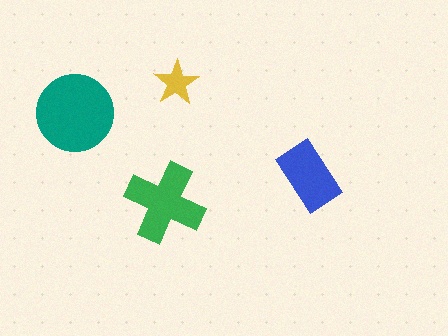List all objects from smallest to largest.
The yellow star, the blue rectangle, the green cross, the teal circle.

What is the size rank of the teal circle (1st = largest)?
1st.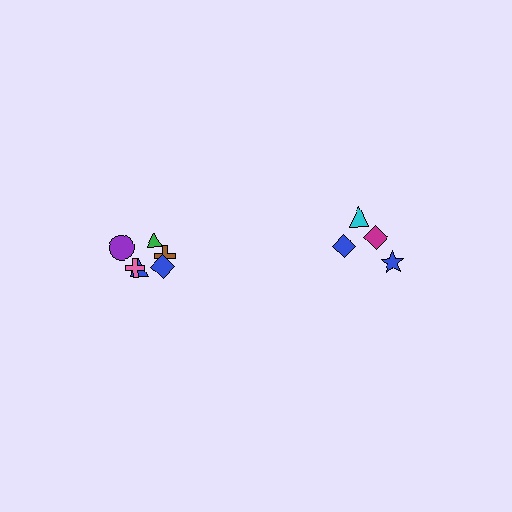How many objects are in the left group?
There are 6 objects.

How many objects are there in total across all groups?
There are 10 objects.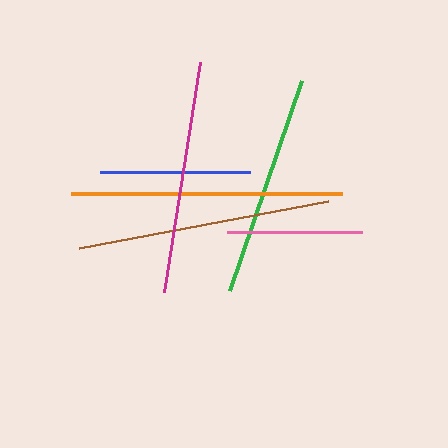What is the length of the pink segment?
The pink segment is approximately 134 pixels long.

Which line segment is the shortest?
The pink line is the shortest at approximately 134 pixels.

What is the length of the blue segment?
The blue segment is approximately 150 pixels long.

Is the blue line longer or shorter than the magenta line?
The magenta line is longer than the blue line.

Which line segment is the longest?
The orange line is the longest at approximately 271 pixels.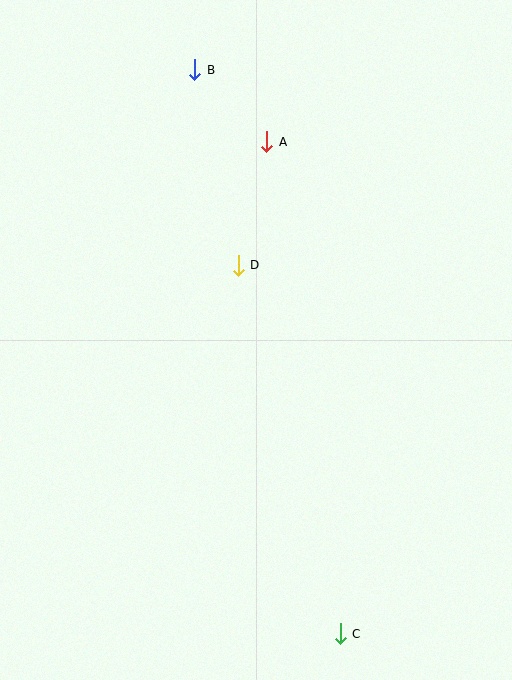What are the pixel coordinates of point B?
Point B is at (195, 70).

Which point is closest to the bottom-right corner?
Point C is closest to the bottom-right corner.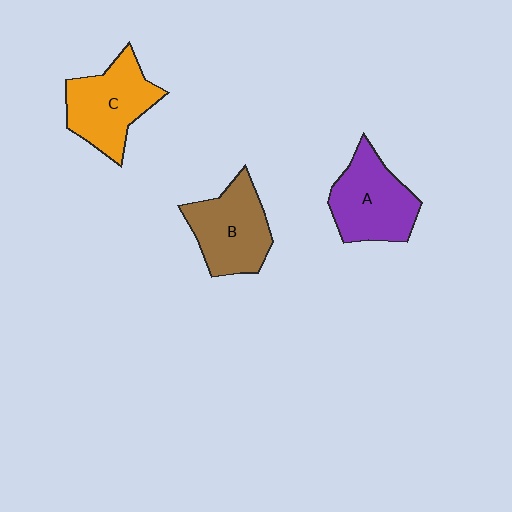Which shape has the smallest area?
Shape B (brown).